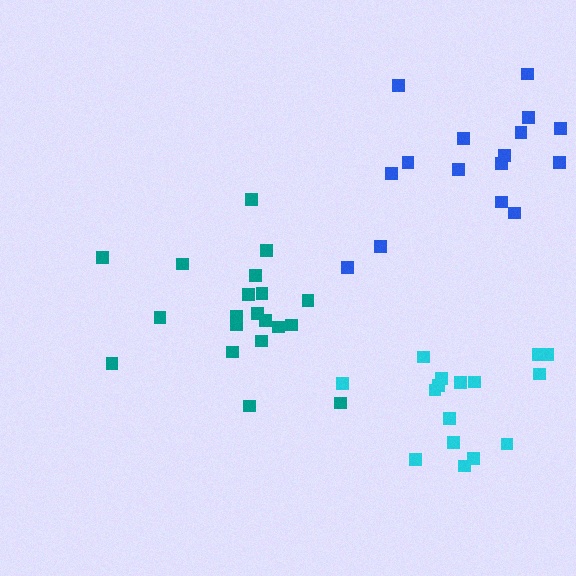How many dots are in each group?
Group 1: 20 dots, Group 2: 16 dots, Group 3: 16 dots (52 total).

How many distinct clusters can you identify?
There are 3 distinct clusters.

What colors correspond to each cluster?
The clusters are colored: teal, cyan, blue.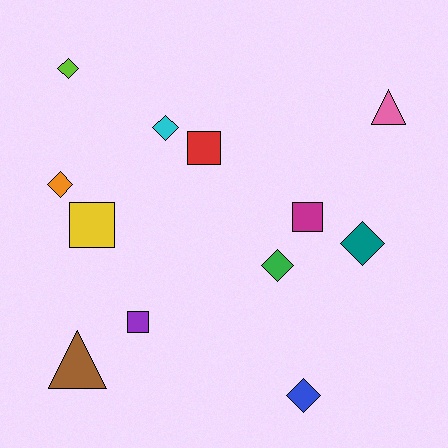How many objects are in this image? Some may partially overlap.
There are 12 objects.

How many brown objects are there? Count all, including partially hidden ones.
There is 1 brown object.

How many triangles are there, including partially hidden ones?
There are 2 triangles.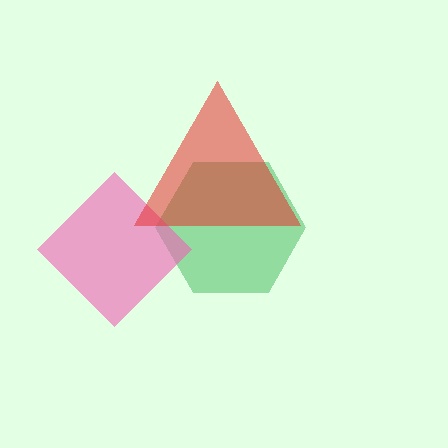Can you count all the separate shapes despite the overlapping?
Yes, there are 3 separate shapes.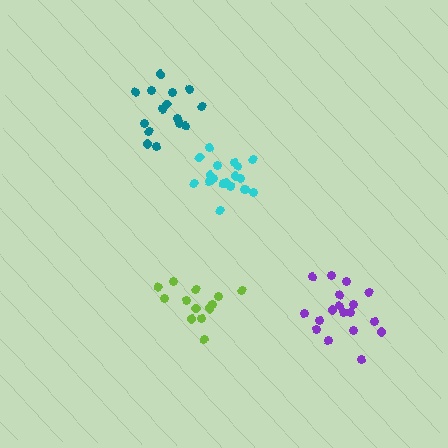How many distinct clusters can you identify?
There are 4 distinct clusters.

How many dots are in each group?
Group 1: 19 dots, Group 2: 18 dots, Group 3: 13 dots, Group 4: 15 dots (65 total).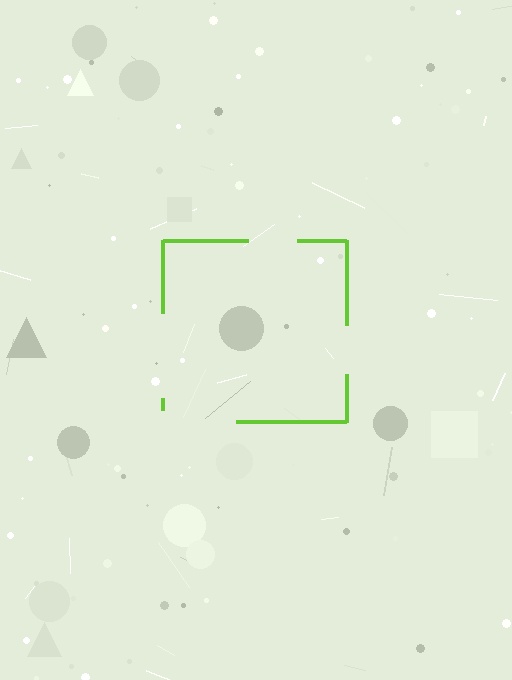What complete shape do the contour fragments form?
The contour fragments form a square.